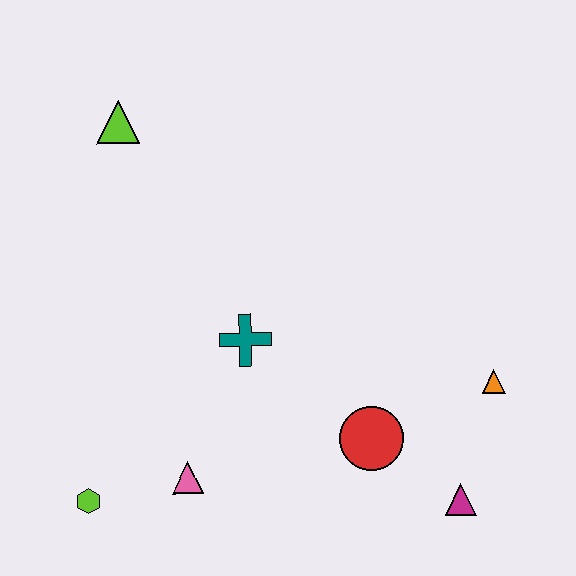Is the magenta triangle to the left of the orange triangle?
Yes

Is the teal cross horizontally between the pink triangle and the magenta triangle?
Yes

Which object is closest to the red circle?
The magenta triangle is closest to the red circle.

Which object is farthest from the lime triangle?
The magenta triangle is farthest from the lime triangle.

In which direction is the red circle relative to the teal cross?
The red circle is to the right of the teal cross.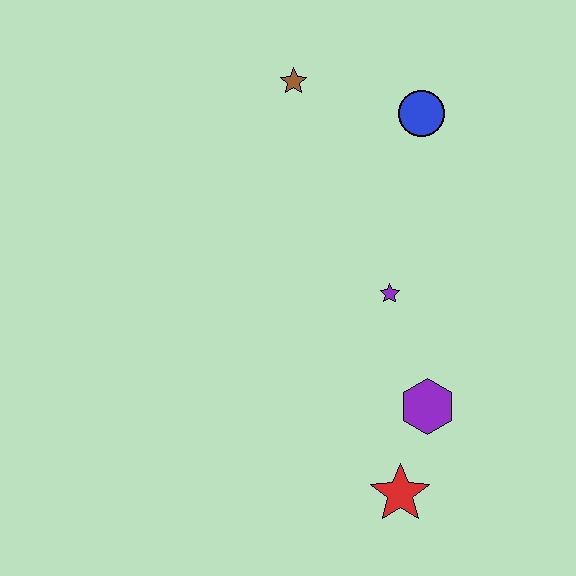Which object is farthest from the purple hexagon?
The brown star is farthest from the purple hexagon.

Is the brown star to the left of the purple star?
Yes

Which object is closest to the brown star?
The blue circle is closest to the brown star.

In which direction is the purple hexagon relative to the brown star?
The purple hexagon is below the brown star.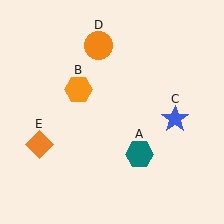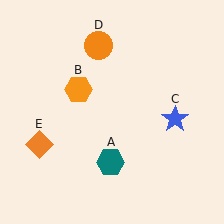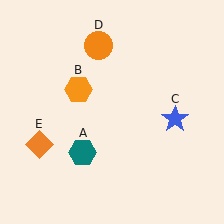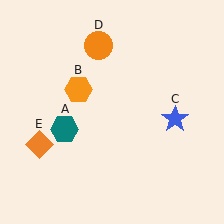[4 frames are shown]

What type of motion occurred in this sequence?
The teal hexagon (object A) rotated clockwise around the center of the scene.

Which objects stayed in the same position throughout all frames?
Orange hexagon (object B) and blue star (object C) and orange circle (object D) and orange diamond (object E) remained stationary.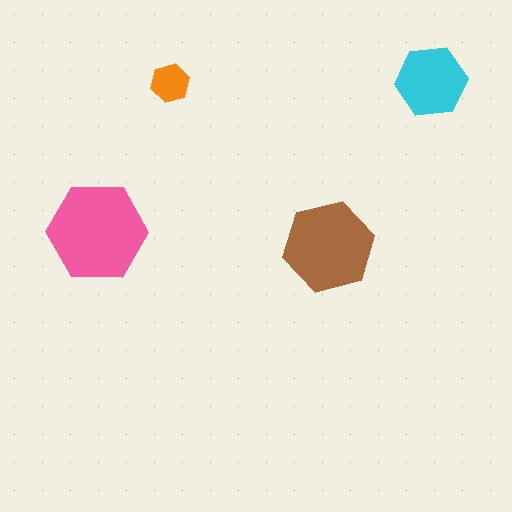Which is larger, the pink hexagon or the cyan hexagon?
The pink one.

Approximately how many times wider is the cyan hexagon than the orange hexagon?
About 2 times wider.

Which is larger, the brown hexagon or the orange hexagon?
The brown one.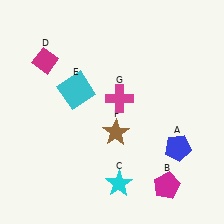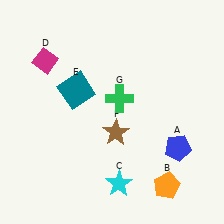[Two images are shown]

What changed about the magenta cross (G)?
In Image 1, G is magenta. In Image 2, it changed to green.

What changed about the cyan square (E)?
In Image 1, E is cyan. In Image 2, it changed to teal.